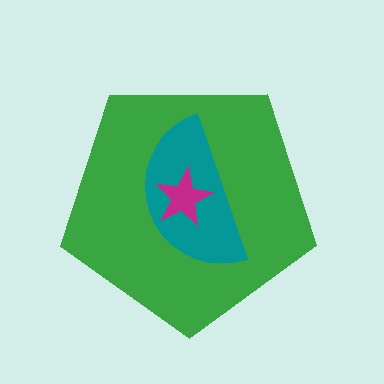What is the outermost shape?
The green pentagon.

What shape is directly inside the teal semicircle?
The magenta star.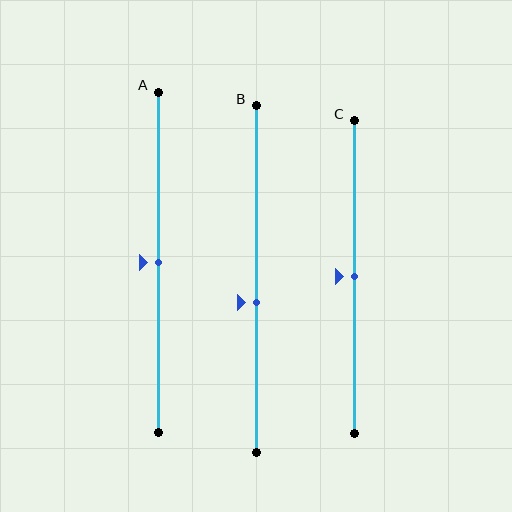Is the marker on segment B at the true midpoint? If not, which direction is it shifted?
No, the marker on segment B is shifted downward by about 7% of the segment length.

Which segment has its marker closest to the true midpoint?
Segment A has its marker closest to the true midpoint.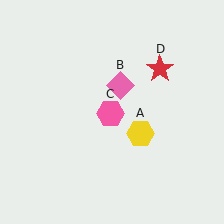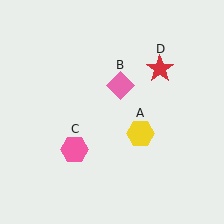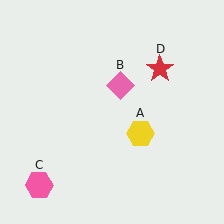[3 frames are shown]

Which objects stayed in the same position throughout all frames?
Yellow hexagon (object A) and pink diamond (object B) and red star (object D) remained stationary.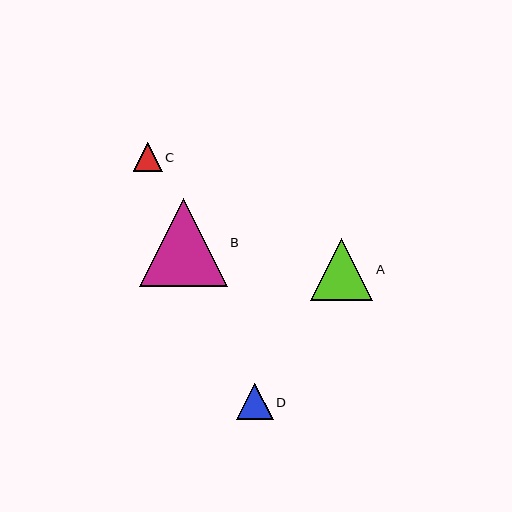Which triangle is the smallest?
Triangle C is the smallest with a size of approximately 29 pixels.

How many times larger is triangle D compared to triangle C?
Triangle D is approximately 1.2 times the size of triangle C.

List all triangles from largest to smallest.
From largest to smallest: B, A, D, C.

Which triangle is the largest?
Triangle B is the largest with a size of approximately 88 pixels.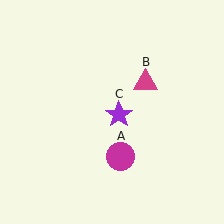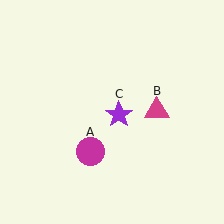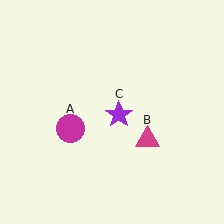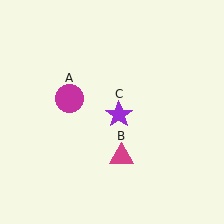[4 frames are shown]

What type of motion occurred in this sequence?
The magenta circle (object A), magenta triangle (object B) rotated clockwise around the center of the scene.